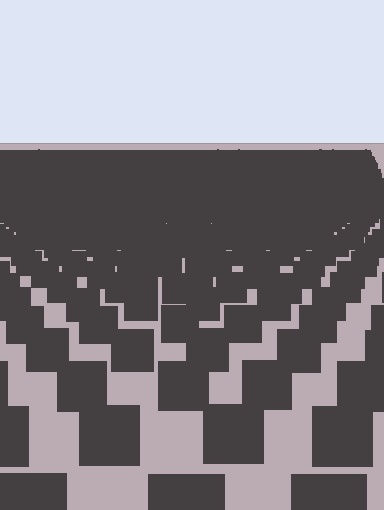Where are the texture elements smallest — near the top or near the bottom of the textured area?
Near the top.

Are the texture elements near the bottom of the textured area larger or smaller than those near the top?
Larger. Near the bottom, elements are closer to the viewer and appear at a bigger on-screen size.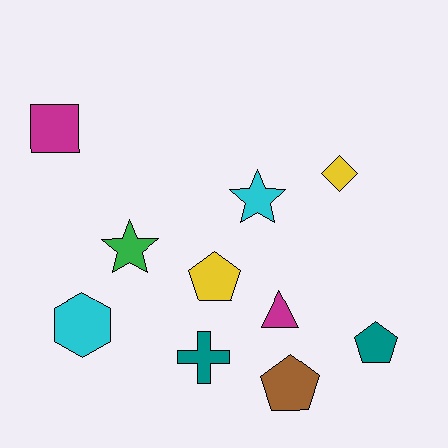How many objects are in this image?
There are 10 objects.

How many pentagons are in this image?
There are 3 pentagons.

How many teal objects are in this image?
There are 2 teal objects.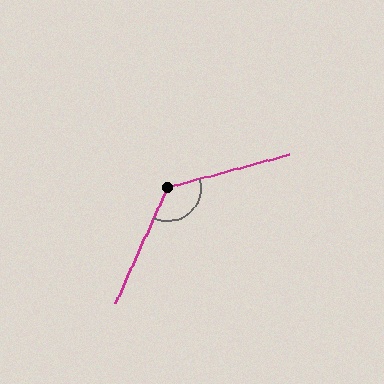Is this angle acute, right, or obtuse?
It is obtuse.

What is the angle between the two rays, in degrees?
Approximately 129 degrees.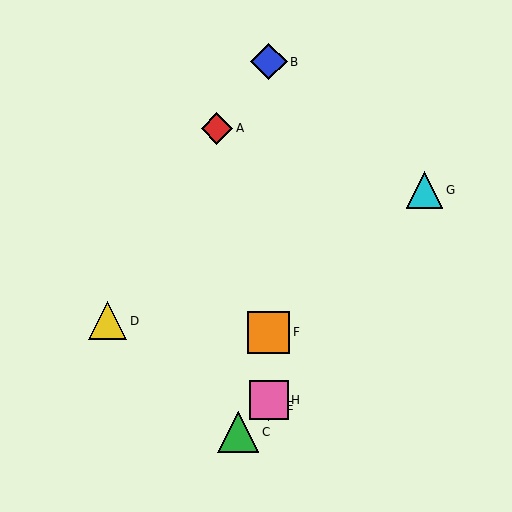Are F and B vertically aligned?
Yes, both are at x≈269.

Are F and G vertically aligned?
No, F is at x≈269 and G is at x≈425.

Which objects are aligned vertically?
Objects B, E, F, H are aligned vertically.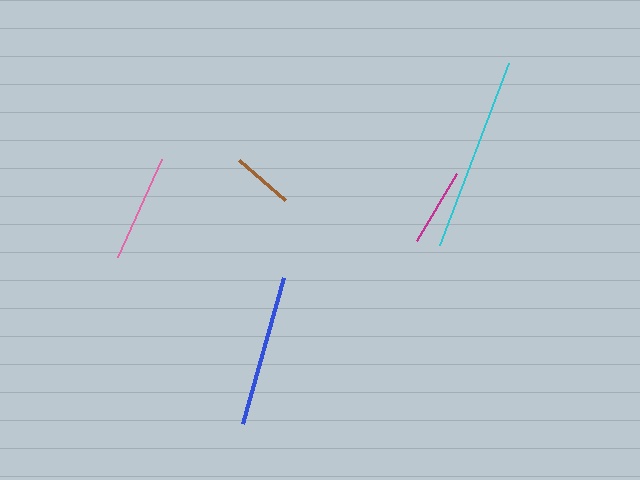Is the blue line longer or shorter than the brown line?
The blue line is longer than the brown line.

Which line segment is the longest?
The cyan line is the longest at approximately 195 pixels.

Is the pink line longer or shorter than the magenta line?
The pink line is longer than the magenta line.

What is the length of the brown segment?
The brown segment is approximately 61 pixels long.